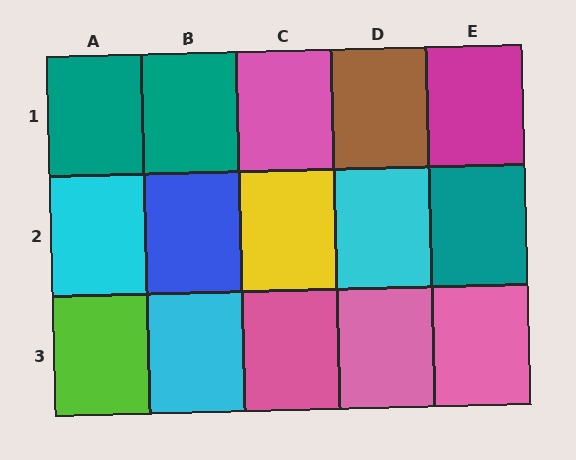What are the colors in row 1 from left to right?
Teal, teal, pink, brown, magenta.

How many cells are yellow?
1 cell is yellow.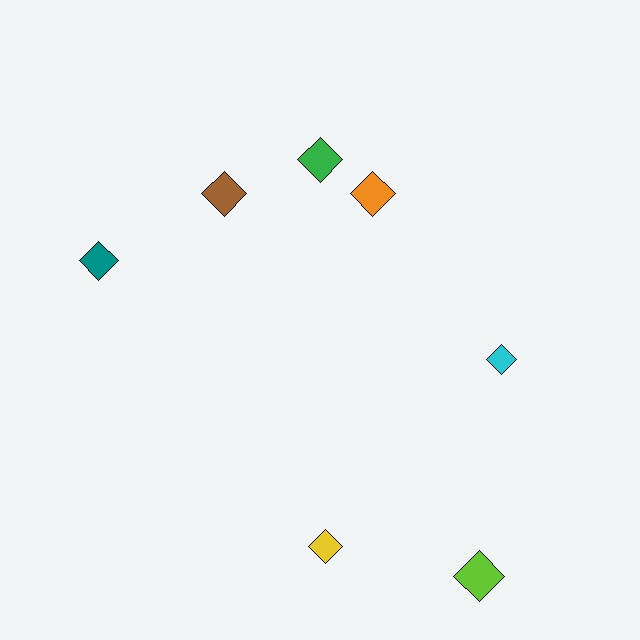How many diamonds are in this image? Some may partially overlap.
There are 7 diamonds.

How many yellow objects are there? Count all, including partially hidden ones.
There is 1 yellow object.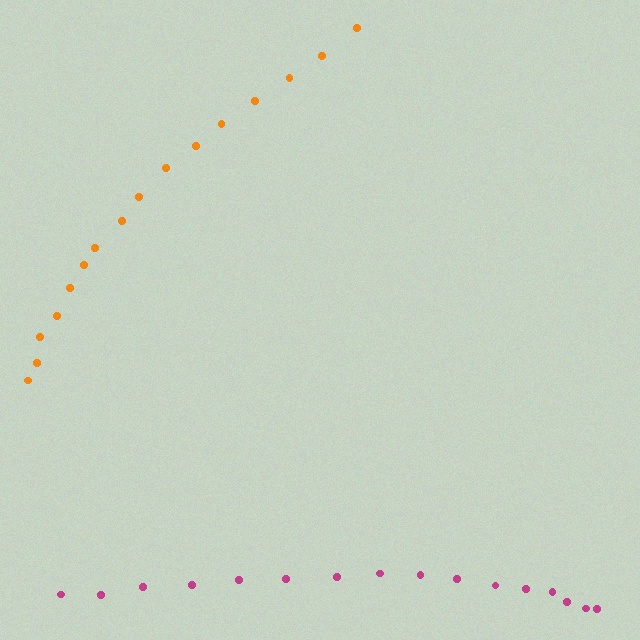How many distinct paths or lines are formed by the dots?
There are 2 distinct paths.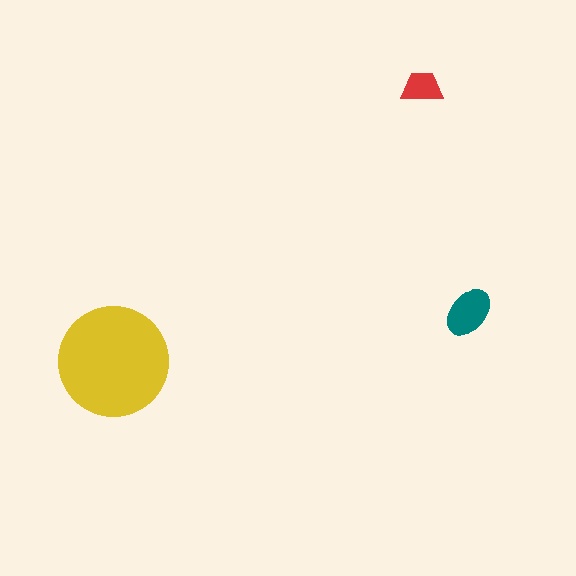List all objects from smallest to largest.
The red trapezoid, the teal ellipse, the yellow circle.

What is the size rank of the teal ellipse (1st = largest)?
2nd.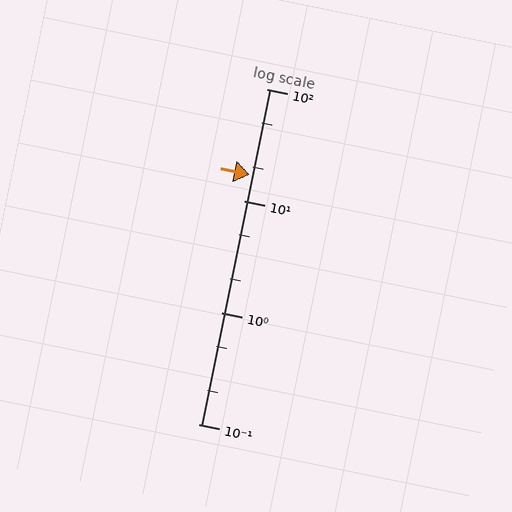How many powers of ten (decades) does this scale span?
The scale spans 3 decades, from 0.1 to 100.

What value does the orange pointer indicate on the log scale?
The pointer indicates approximately 17.